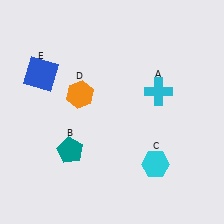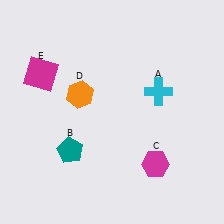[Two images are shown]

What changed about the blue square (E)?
In Image 1, E is blue. In Image 2, it changed to magenta.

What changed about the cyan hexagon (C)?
In Image 1, C is cyan. In Image 2, it changed to magenta.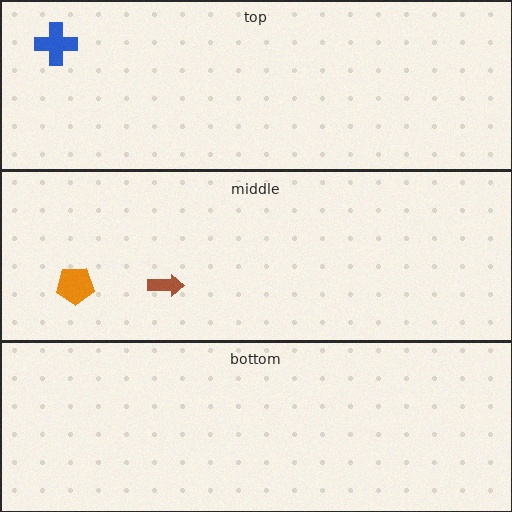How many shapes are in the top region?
1.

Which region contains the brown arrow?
The middle region.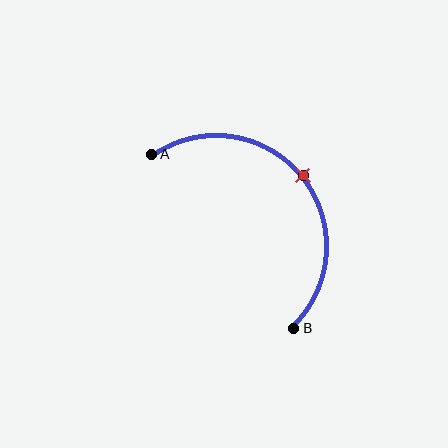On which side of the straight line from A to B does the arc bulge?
The arc bulges above and to the right of the straight line connecting A and B.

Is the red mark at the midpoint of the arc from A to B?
Yes. The red mark lies on the arc at equal arc-length from both A and B — it is the arc midpoint.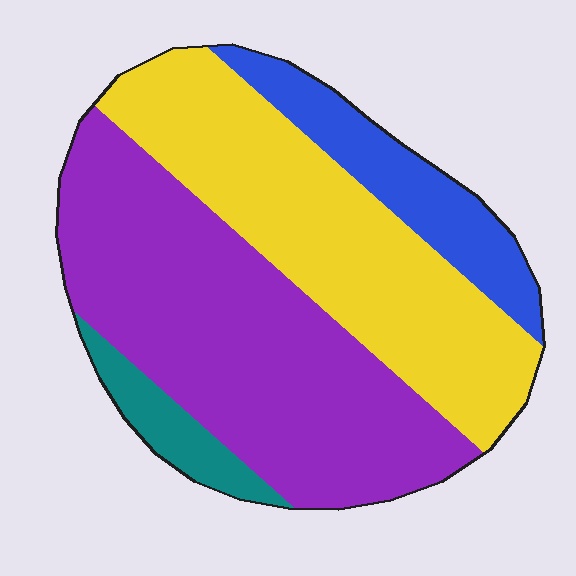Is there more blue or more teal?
Blue.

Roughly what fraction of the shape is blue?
Blue takes up less than a sixth of the shape.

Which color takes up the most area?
Purple, at roughly 45%.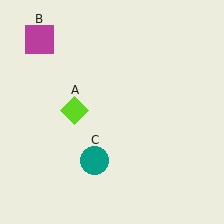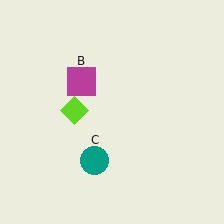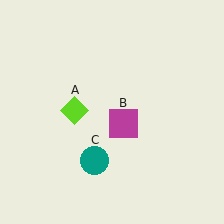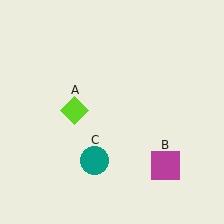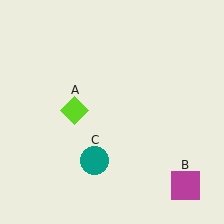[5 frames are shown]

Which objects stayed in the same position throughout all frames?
Lime diamond (object A) and teal circle (object C) remained stationary.